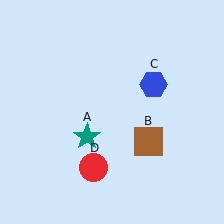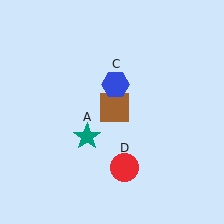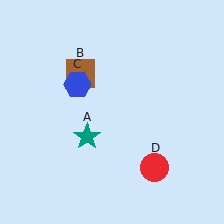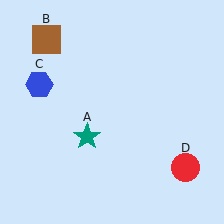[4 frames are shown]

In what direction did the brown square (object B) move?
The brown square (object B) moved up and to the left.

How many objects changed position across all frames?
3 objects changed position: brown square (object B), blue hexagon (object C), red circle (object D).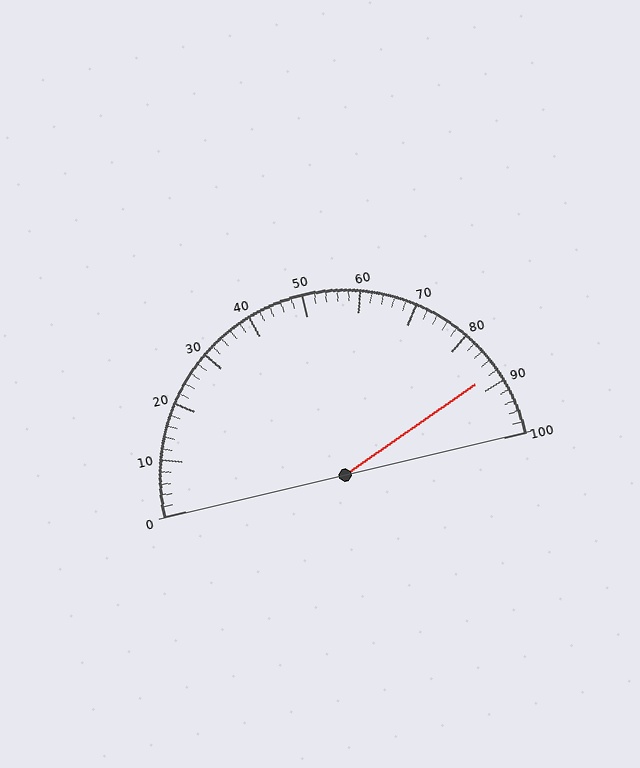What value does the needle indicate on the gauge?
The needle indicates approximately 88.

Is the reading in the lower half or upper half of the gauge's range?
The reading is in the upper half of the range (0 to 100).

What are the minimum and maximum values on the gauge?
The gauge ranges from 0 to 100.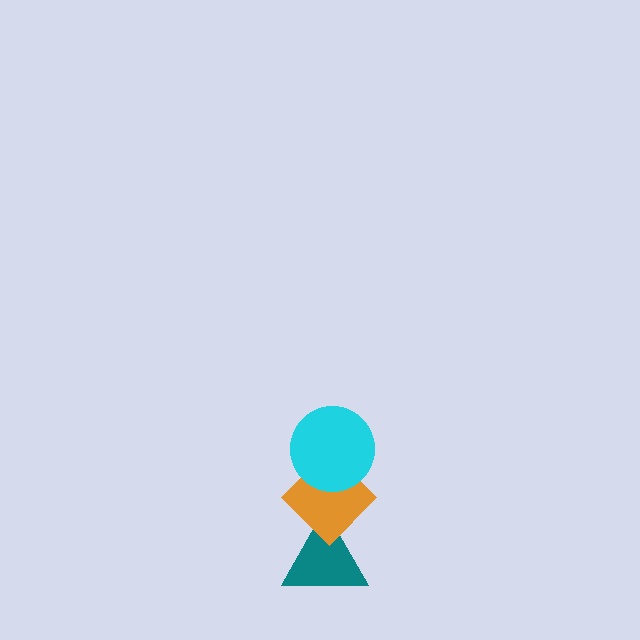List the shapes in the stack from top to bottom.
From top to bottom: the cyan circle, the orange diamond, the teal triangle.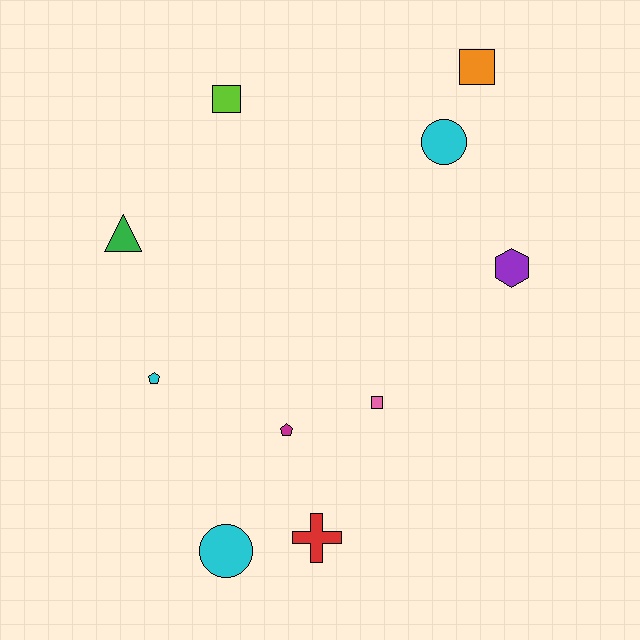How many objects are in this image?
There are 10 objects.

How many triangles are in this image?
There is 1 triangle.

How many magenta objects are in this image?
There is 1 magenta object.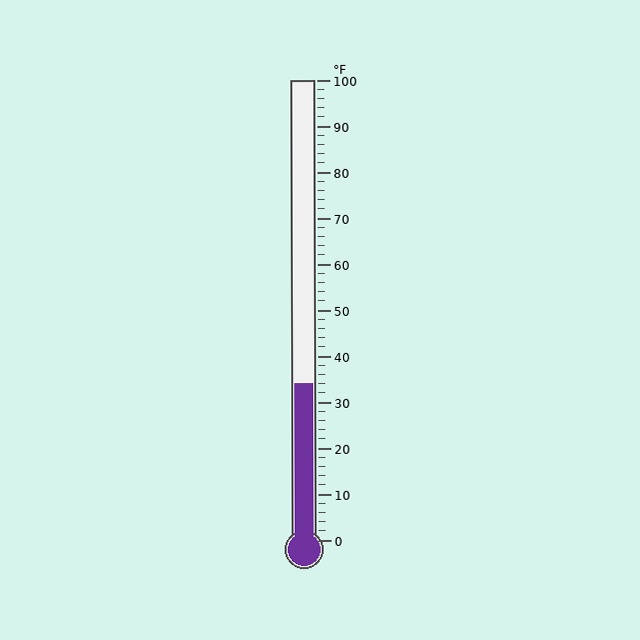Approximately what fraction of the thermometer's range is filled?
The thermometer is filled to approximately 35% of its range.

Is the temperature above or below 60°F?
The temperature is below 60°F.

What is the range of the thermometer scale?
The thermometer scale ranges from 0°F to 100°F.